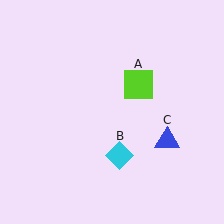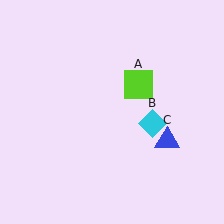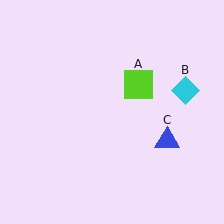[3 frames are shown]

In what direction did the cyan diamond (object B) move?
The cyan diamond (object B) moved up and to the right.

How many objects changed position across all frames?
1 object changed position: cyan diamond (object B).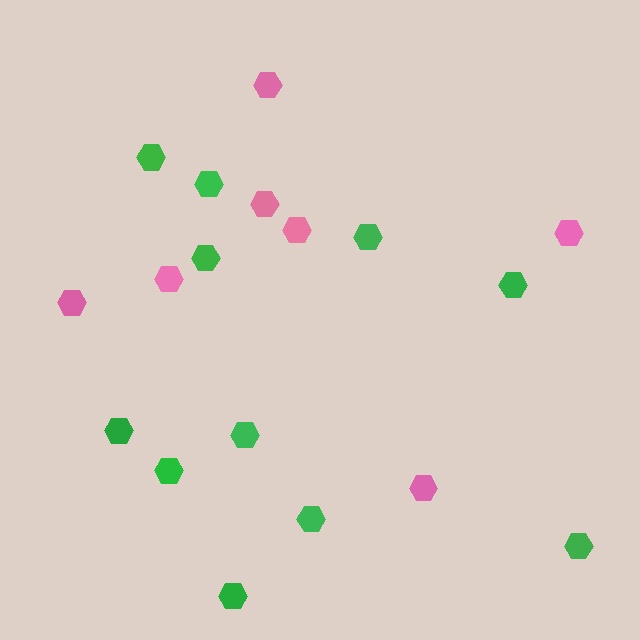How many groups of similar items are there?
There are 2 groups: one group of green hexagons (11) and one group of pink hexagons (7).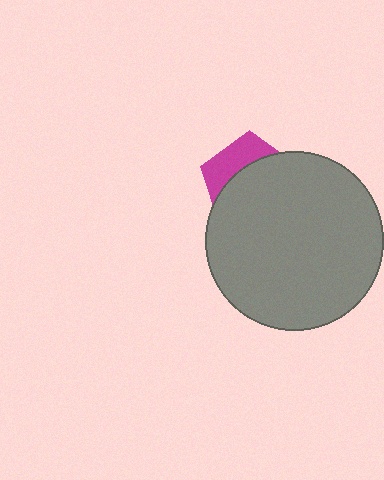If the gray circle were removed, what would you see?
You would see the complete magenta pentagon.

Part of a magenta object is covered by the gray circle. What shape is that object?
It is a pentagon.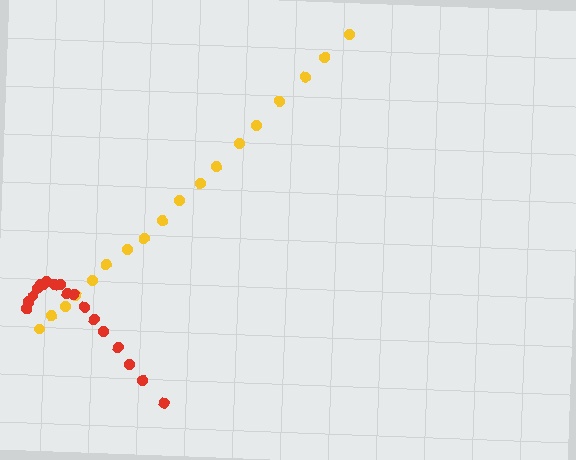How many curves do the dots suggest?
There are 2 distinct paths.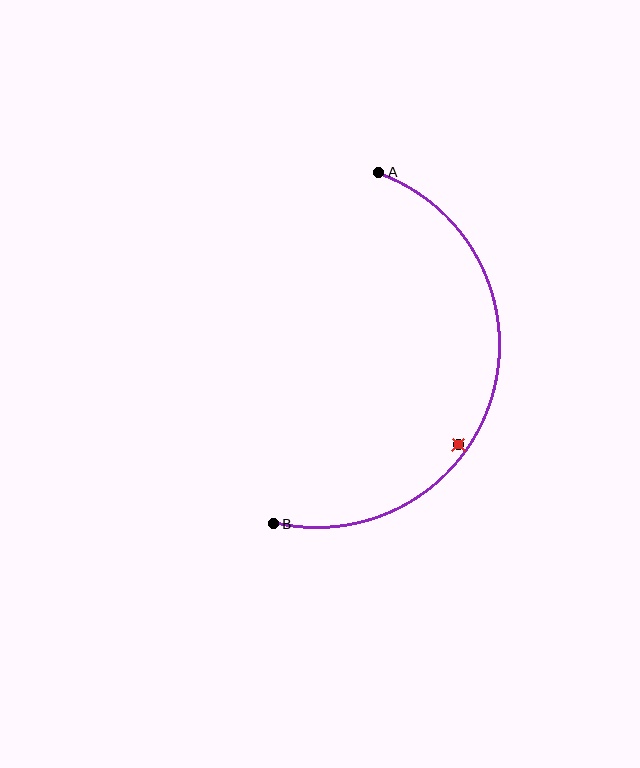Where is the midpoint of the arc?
The arc midpoint is the point on the curve farthest from the straight line joining A and B. It sits to the right of that line.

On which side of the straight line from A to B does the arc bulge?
The arc bulges to the right of the straight line connecting A and B.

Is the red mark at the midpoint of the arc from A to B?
No — the red mark does not lie on the arc at all. It sits slightly inside the curve.